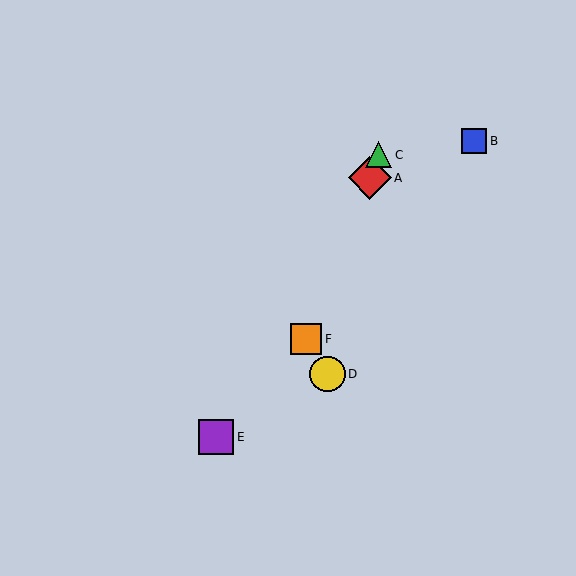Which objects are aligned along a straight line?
Objects A, C, F are aligned along a straight line.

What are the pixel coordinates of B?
Object B is at (474, 141).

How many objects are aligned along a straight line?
3 objects (A, C, F) are aligned along a straight line.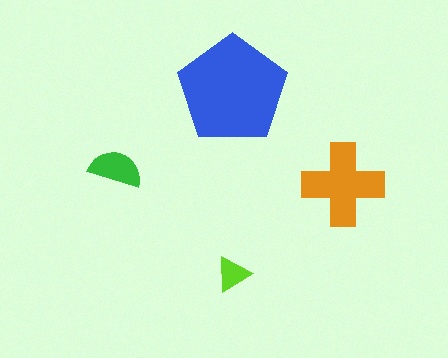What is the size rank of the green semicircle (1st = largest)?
3rd.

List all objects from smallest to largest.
The lime triangle, the green semicircle, the orange cross, the blue pentagon.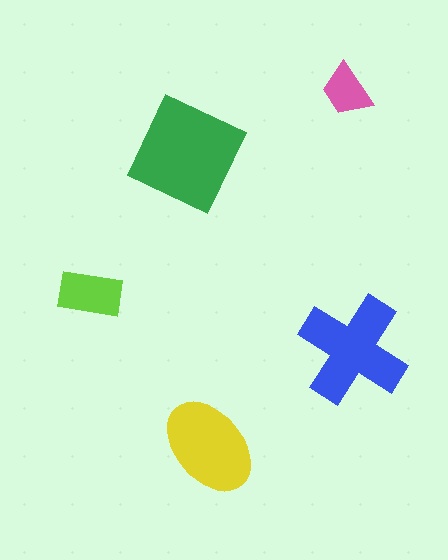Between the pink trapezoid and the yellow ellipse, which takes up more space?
The yellow ellipse.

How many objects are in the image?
There are 5 objects in the image.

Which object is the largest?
The green square.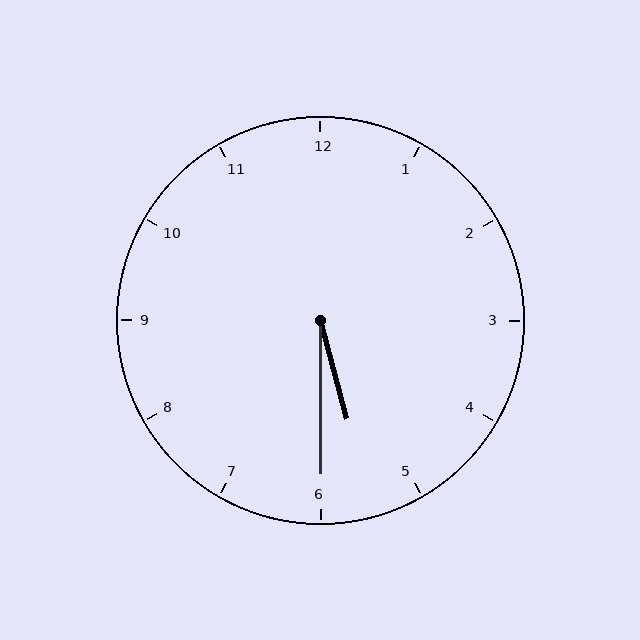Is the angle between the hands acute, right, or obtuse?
It is acute.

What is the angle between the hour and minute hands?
Approximately 15 degrees.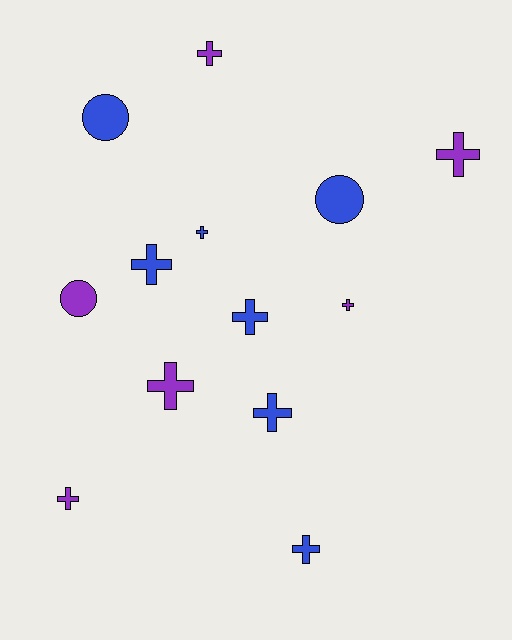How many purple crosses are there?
There are 5 purple crosses.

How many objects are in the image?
There are 13 objects.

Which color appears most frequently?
Blue, with 7 objects.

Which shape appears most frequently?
Cross, with 10 objects.